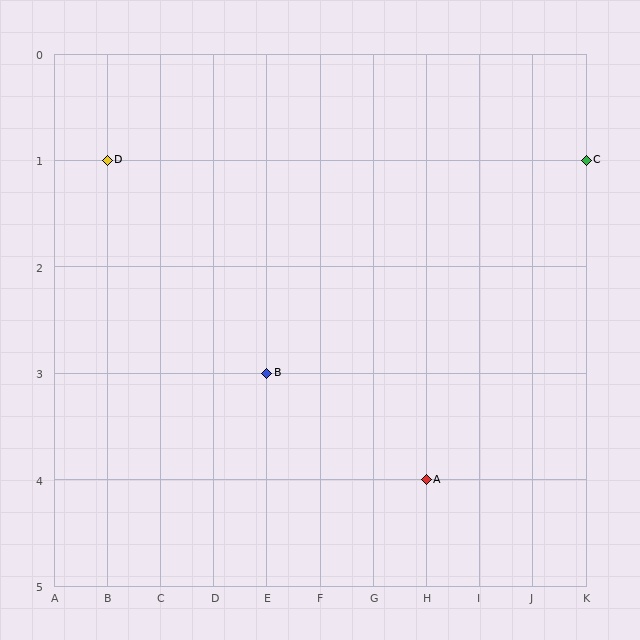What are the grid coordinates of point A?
Point A is at grid coordinates (H, 4).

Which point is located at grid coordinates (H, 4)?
Point A is at (H, 4).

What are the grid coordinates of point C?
Point C is at grid coordinates (K, 1).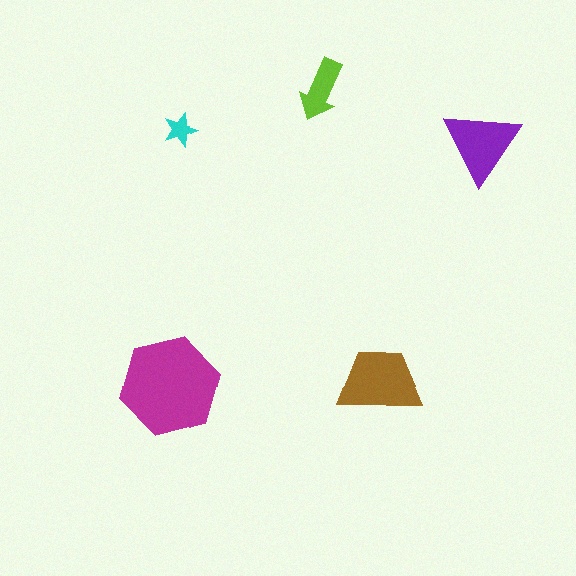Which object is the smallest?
The cyan star.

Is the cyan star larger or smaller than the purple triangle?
Smaller.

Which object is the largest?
The magenta hexagon.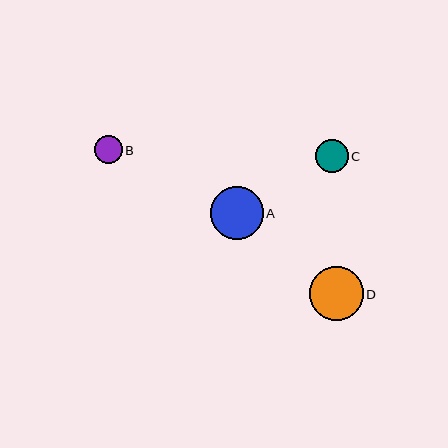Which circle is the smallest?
Circle B is the smallest with a size of approximately 28 pixels.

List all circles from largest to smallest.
From largest to smallest: D, A, C, B.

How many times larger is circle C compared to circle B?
Circle C is approximately 1.2 times the size of circle B.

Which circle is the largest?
Circle D is the largest with a size of approximately 54 pixels.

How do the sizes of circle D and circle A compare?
Circle D and circle A are approximately the same size.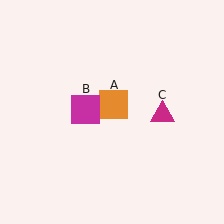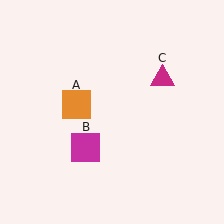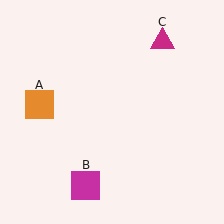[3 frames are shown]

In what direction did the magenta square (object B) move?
The magenta square (object B) moved down.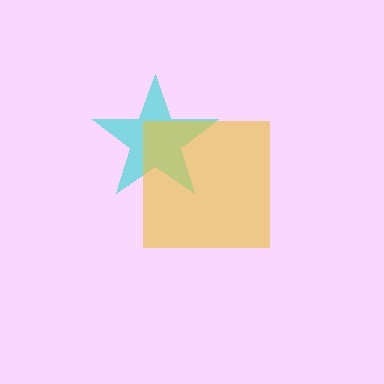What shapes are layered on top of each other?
The layered shapes are: a cyan star, a yellow square.